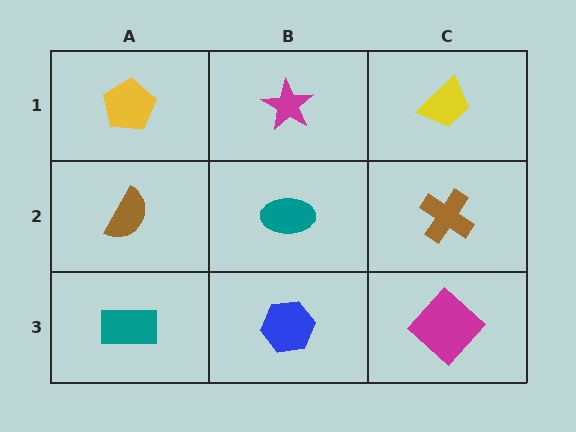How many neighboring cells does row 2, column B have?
4.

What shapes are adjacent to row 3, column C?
A brown cross (row 2, column C), a blue hexagon (row 3, column B).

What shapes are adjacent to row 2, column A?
A yellow pentagon (row 1, column A), a teal rectangle (row 3, column A), a teal ellipse (row 2, column B).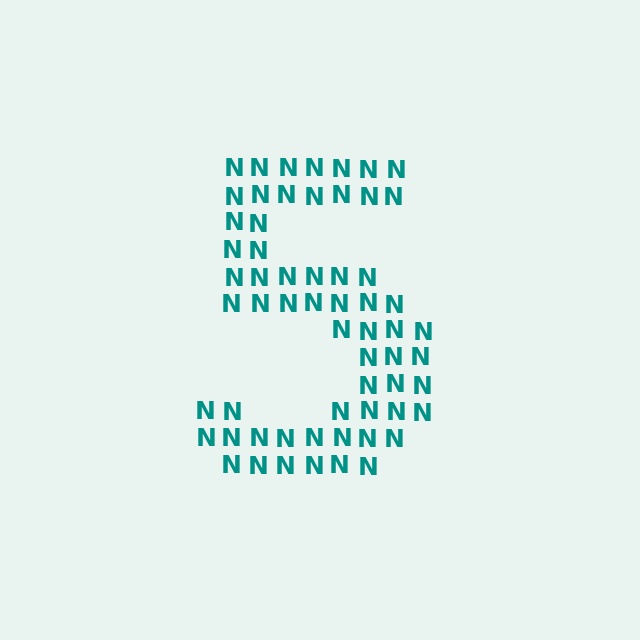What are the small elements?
The small elements are letter N's.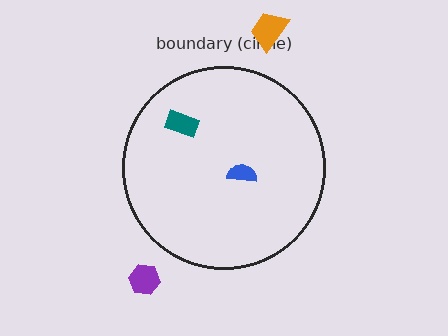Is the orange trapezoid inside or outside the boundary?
Outside.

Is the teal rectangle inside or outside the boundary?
Inside.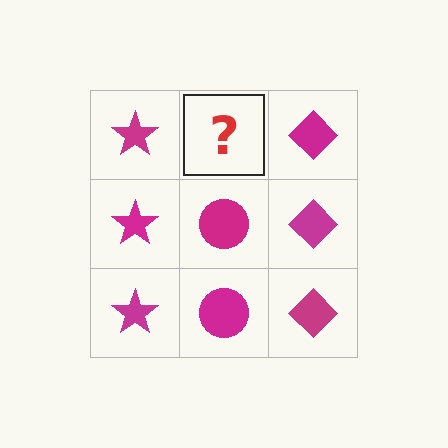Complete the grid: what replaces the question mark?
The question mark should be replaced with a magenta circle.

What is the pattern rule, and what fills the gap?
The rule is that each column has a consistent shape. The gap should be filled with a magenta circle.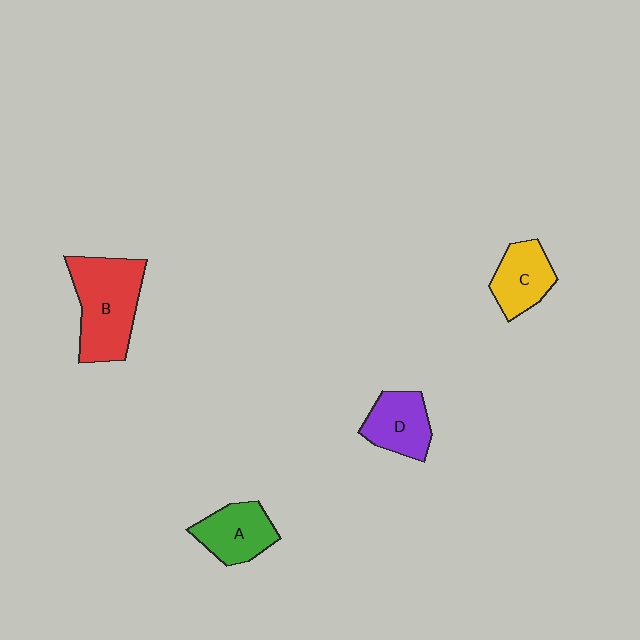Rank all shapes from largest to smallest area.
From largest to smallest: B (red), A (green), D (purple), C (yellow).